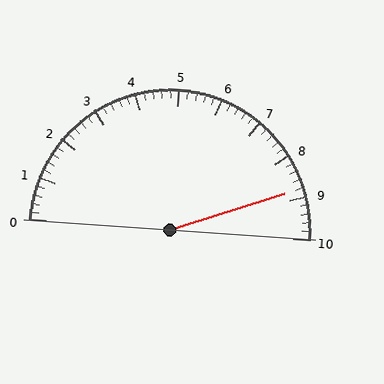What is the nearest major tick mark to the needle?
The nearest major tick mark is 9.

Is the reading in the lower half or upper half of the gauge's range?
The reading is in the upper half of the range (0 to 10).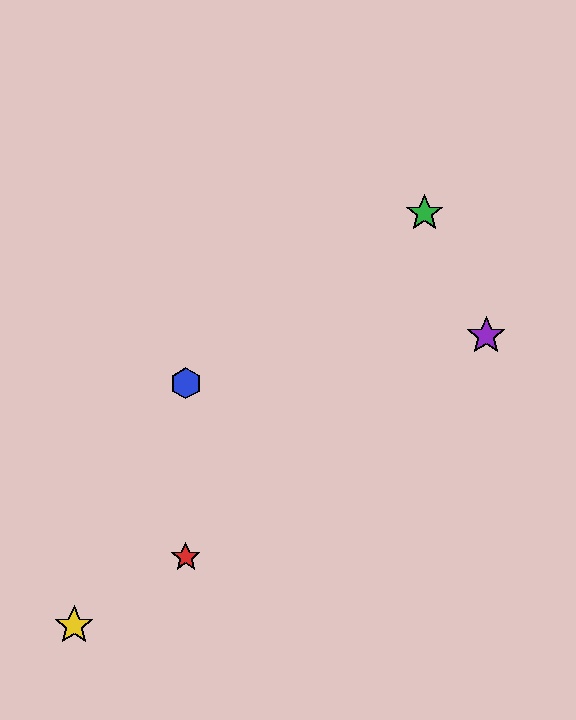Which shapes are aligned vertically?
The red star, the blue hexagon are aligned vertically.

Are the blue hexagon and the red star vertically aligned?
Yes, both are at x≈186.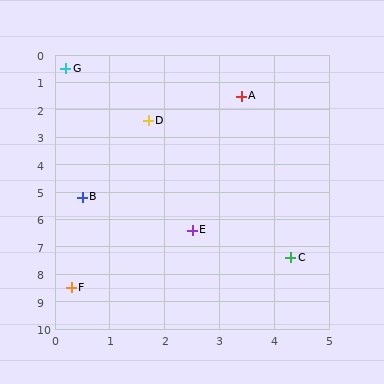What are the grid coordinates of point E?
Point E is at approximately (2.5, 6.4).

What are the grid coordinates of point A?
Point A is at approximately (3.4, 1.5).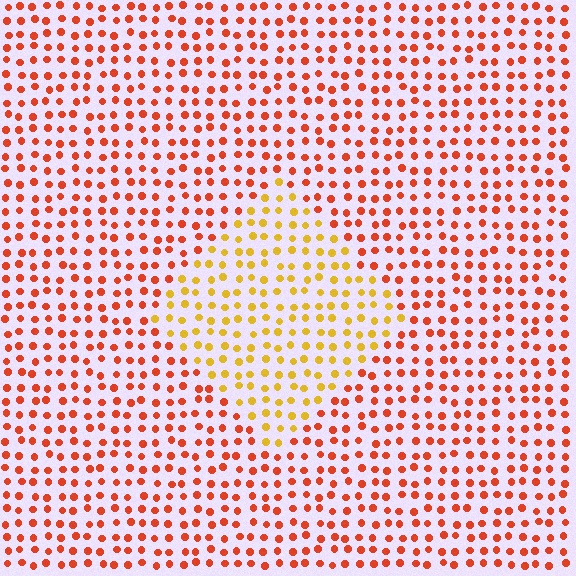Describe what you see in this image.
The image is filled with small red elements in a uniform arrangement. A diamond-shaped region is visible where the elements are tinted to a slightly different hue, forming a subtle color boundary.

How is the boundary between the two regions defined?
The boundary is defined purely by a slight shift in hue (about 39 degrees). Spacing, size, and orientation are identical on both sides.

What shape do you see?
I see a diamond.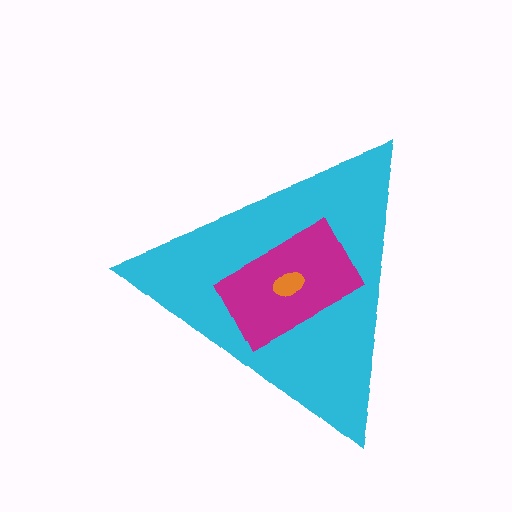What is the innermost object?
The orange ellipse.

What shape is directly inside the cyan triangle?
The magenta rectangle.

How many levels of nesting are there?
3.